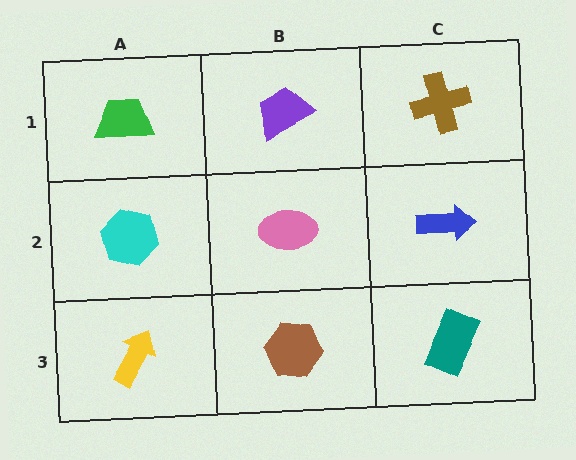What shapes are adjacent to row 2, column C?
A brown cross (row 1, column C), a teal rectangle (row 3, column C), a pink ellipse (row 2, column B).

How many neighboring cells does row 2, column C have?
3.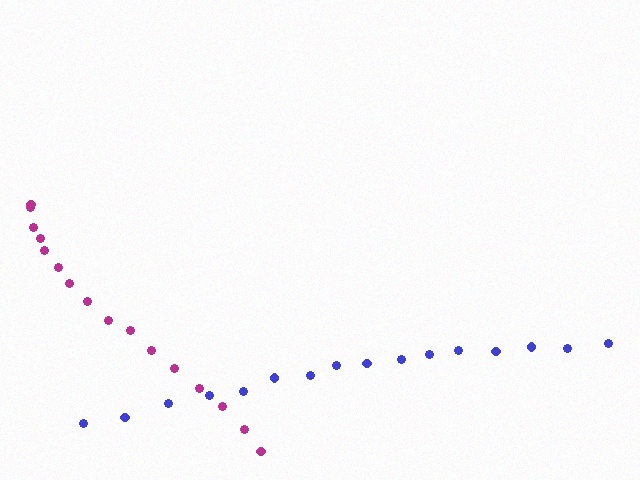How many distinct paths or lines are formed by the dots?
There are 2 distinct paths.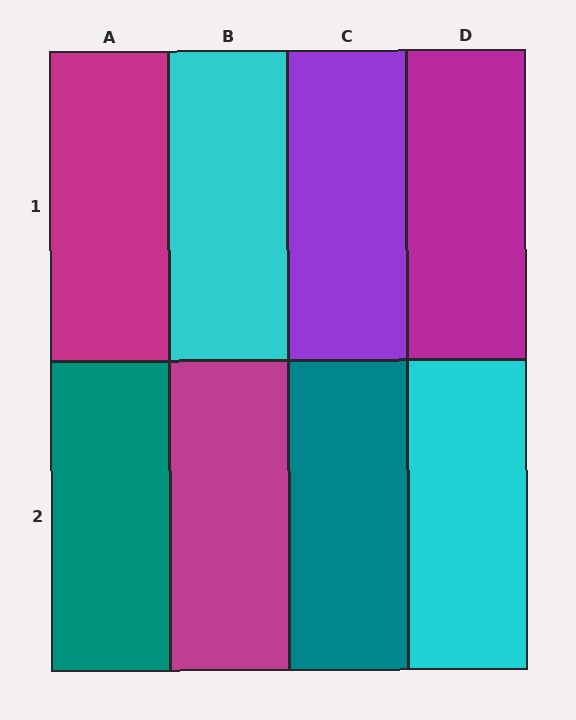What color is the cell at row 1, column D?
Magenta.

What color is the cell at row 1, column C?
Purple.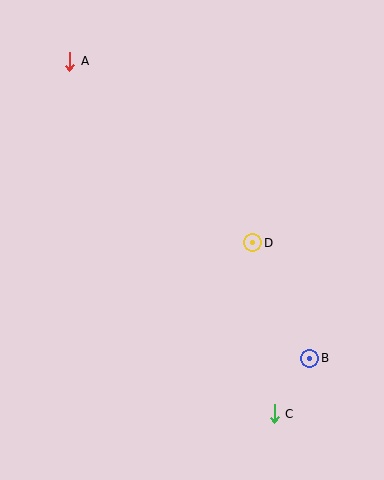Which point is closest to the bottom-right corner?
Point C is closest to the bottom-right corner.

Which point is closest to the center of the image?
Point D at (253, 243) is closest to the center.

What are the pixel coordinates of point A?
Point A is at (70, 61).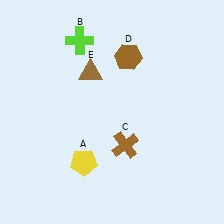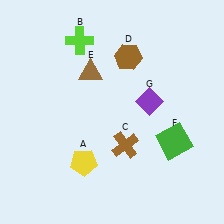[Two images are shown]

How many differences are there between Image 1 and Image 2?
There are 2 differences between the two images.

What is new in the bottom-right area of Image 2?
A green square (F) was added in the bottom-right area of Image 2.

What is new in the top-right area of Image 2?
A purple diamond (G) was added in the top-right area of Image 2.